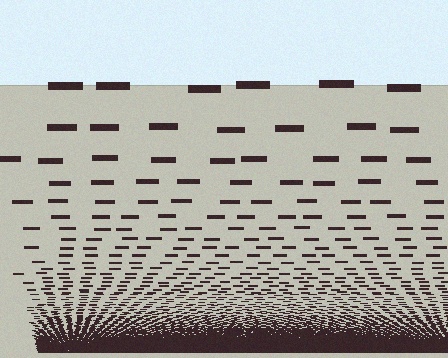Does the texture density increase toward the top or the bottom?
Density increases toward the bottom.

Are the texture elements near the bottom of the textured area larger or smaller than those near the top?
Smaller. The gradient is inverted — elements near the bottom are smaller and denser.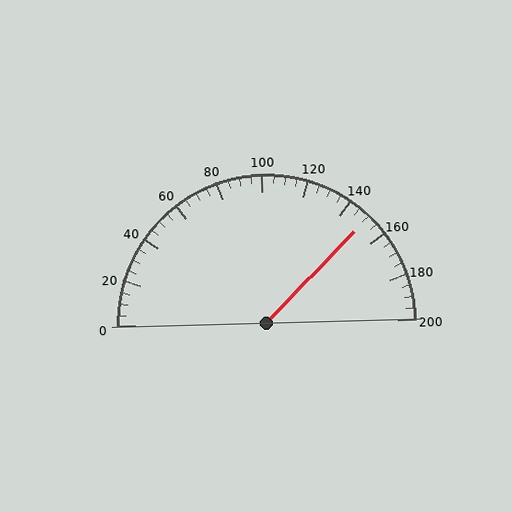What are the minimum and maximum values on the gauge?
The gauge ranges from 0 to 200.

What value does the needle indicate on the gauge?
The needle indicates approximately 150.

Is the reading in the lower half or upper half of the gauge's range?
The reading is in the upper half of the range (0 to 200).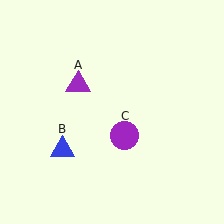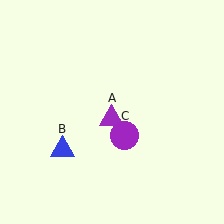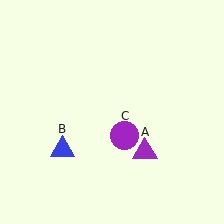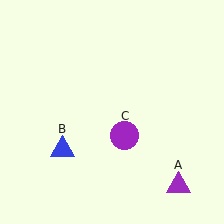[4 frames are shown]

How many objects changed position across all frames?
1 object changed position: purple triangle (object A).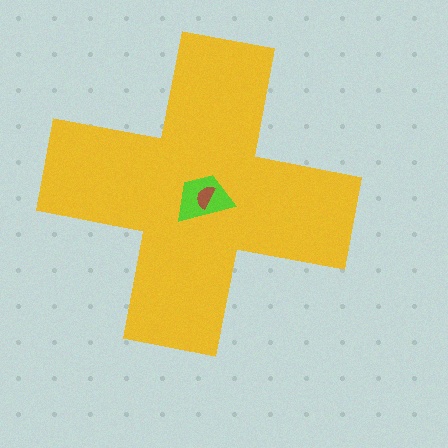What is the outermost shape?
The yellow cross.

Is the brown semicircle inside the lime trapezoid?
Yes.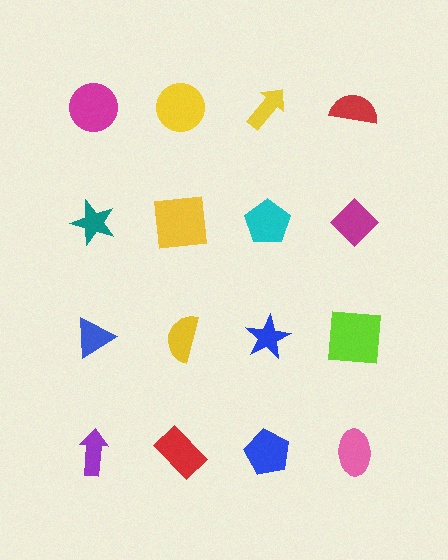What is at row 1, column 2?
A yellow circle.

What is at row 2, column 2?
A yellow square.